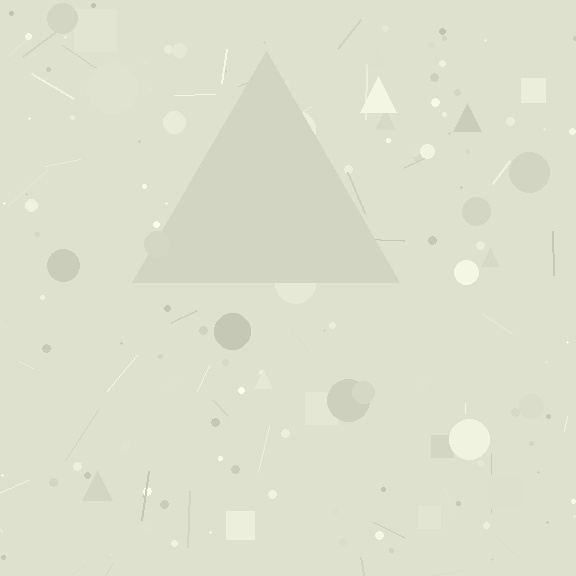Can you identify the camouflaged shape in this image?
The camouflaged shape is a triangle.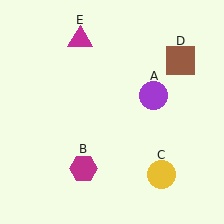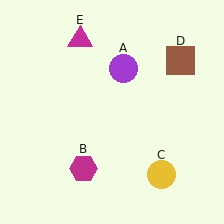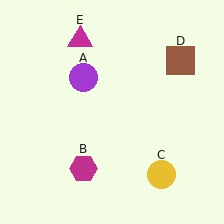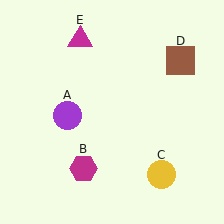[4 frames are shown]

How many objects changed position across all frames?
1 object changed position: purple circle (object A).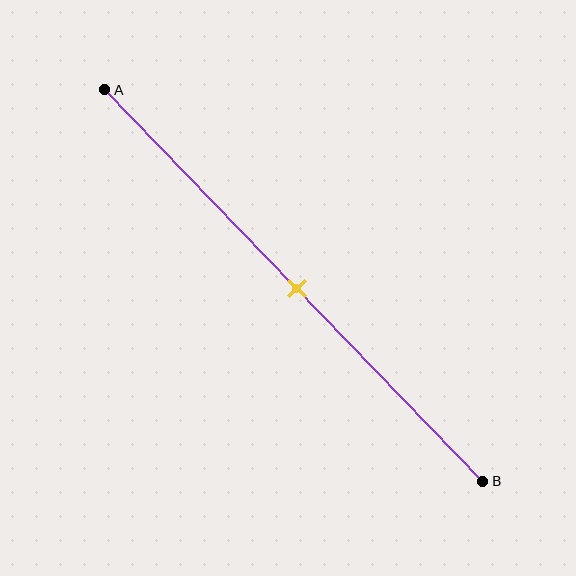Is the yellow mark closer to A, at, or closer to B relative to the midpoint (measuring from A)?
The yellow mark is approximately at the midpoint of segment AB.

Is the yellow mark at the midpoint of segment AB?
Yes, the mark is approximately at the midpoint.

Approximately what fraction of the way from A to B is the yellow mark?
The yellow mark is approximately 50% of the way from A to B.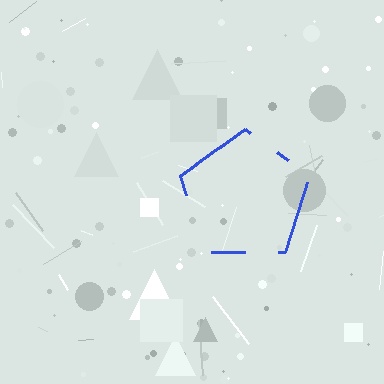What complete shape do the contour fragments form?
The contour fragments form a pentagon.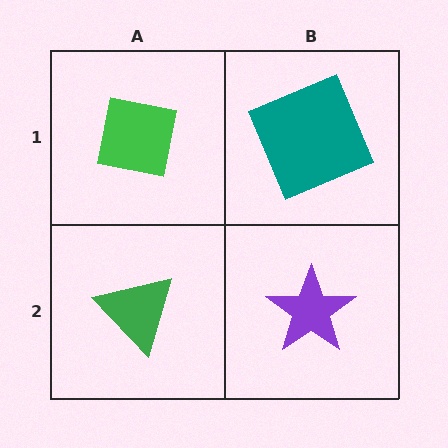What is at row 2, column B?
A purple star.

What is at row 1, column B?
A teal square.